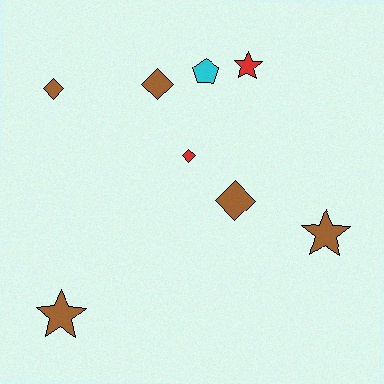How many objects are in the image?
There are 8 objects.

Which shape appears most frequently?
Diamond, with 4 objects.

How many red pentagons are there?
There are no red pentagons.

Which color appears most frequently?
Brown, with 5 objects.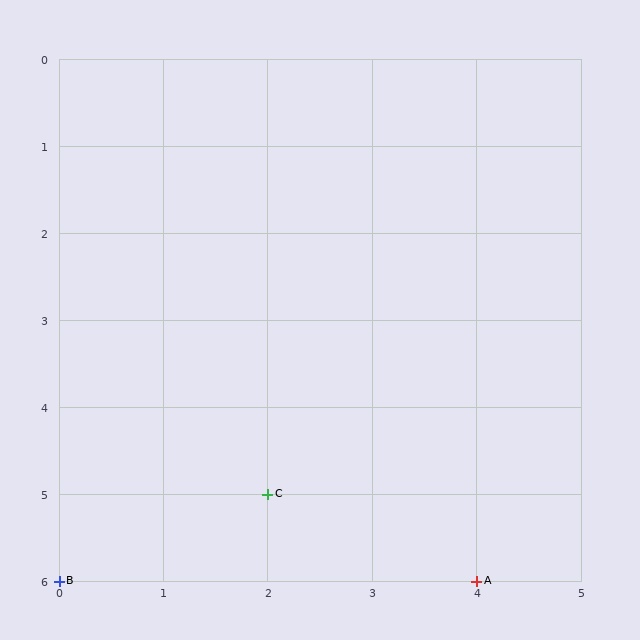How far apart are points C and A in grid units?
Points C and A are 2 columns and 1 row apart (about 2.2 grid units diagonally).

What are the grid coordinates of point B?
Point B is at grid coordinates (0, 6).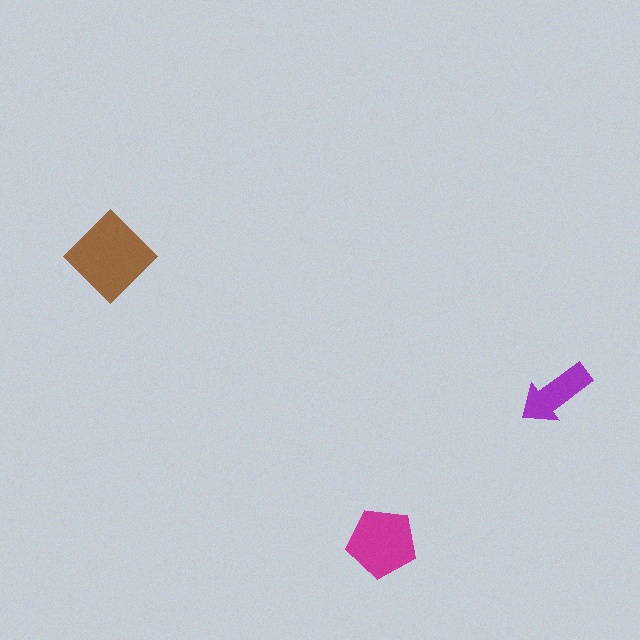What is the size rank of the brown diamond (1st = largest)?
1st.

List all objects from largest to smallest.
The brown diamond, the magenta pentagon, the purple arrow.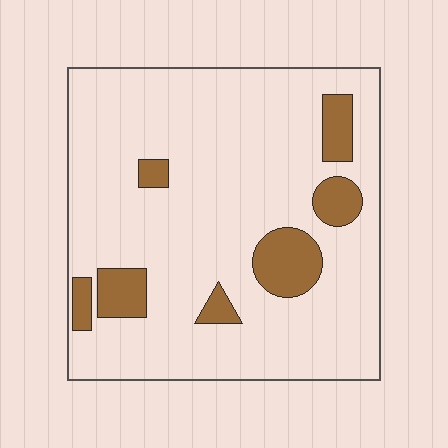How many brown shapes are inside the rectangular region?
7.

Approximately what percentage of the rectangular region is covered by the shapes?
Approximately 15%.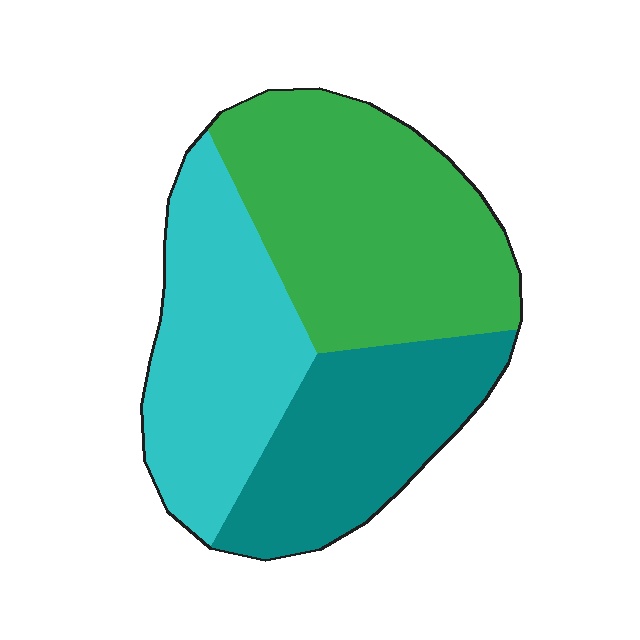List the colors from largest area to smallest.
From largest to smallest: green, cyan, teal.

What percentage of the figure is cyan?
Cyan takes up about one third (1/3) of the figure.